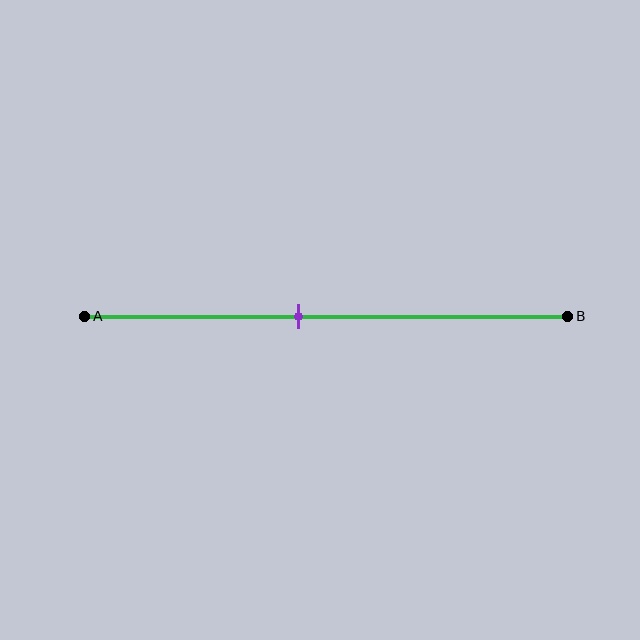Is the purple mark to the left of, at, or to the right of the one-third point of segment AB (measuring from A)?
The purple mark is to the right of the one-third point of segment AB.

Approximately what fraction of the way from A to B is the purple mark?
The purple mark is approximately 45% of the way from A to B.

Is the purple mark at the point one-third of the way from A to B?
No, the mark is at about 45% from A, not at the 33% one-third point.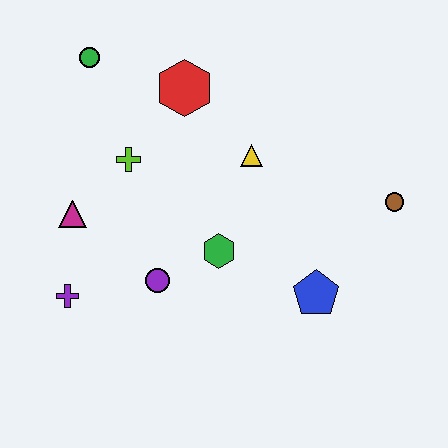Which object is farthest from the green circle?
The brown circle is farthest from the green circle.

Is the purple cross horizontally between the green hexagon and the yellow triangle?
No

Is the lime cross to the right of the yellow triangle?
No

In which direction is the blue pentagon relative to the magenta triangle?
The blue pentagon is to the right of the magenta triangle.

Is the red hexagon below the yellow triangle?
No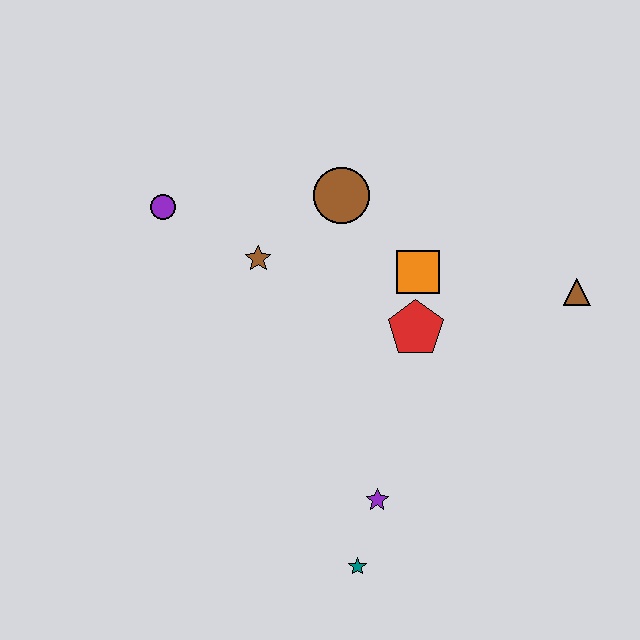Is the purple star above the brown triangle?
No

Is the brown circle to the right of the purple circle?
Yes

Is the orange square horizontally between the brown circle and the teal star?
No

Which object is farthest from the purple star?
The purple circle is farthest from the purple star.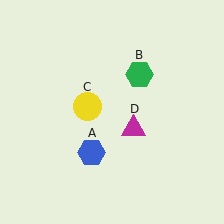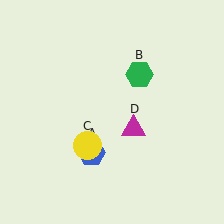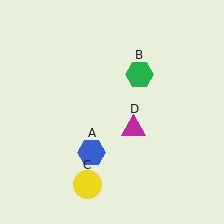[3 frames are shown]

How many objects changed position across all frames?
1 object changed position: yellow circle (object C).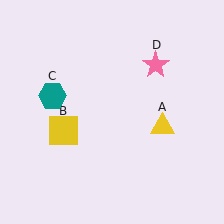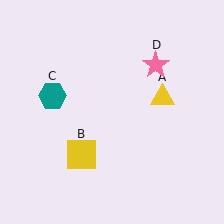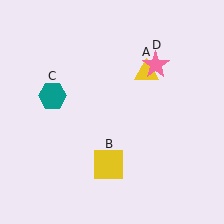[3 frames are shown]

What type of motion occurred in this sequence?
The yellow triangle (object A), yellow square (object B) rotated counterclockwise around the center of the scene.